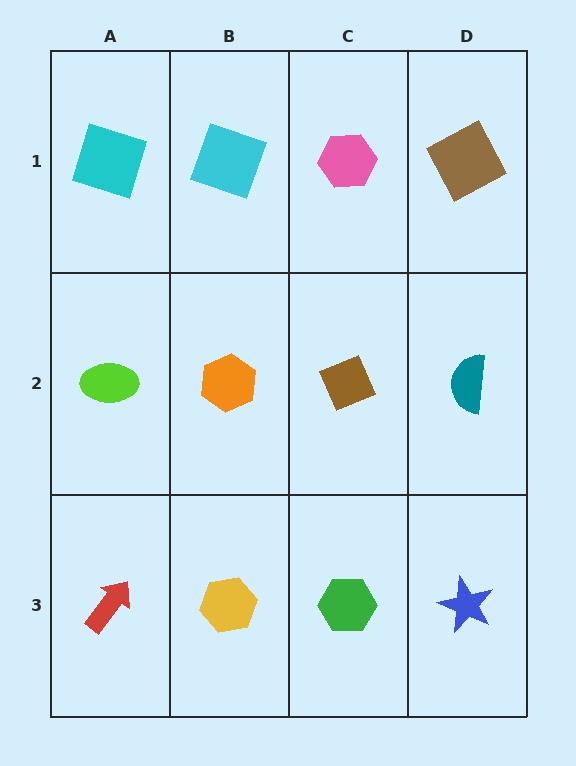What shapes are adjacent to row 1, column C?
A brown diamond (row 2, column C), a cyan square (row 1, column B), a brown square (row 1, column D).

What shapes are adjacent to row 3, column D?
A teal semicircle (row 2, column D), a green hexagon (row 3, column C).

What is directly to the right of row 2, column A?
An orange hexagon.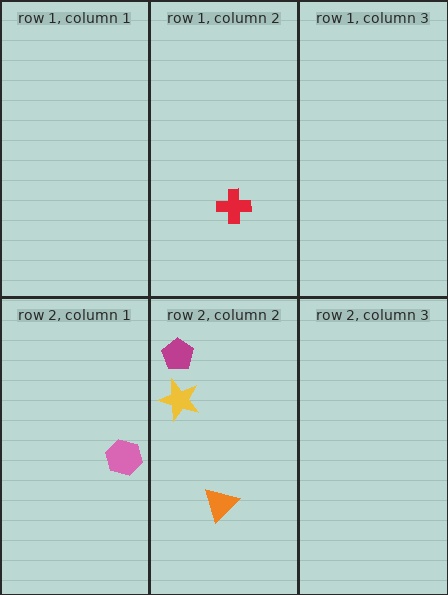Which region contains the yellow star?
The row 2, column 2 region.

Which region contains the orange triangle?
The row 2, column 2 region.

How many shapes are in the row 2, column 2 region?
3.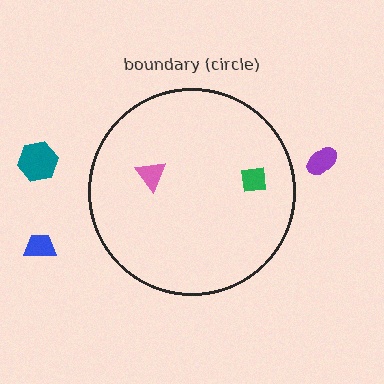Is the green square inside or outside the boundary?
Inside.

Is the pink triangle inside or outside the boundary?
Inside.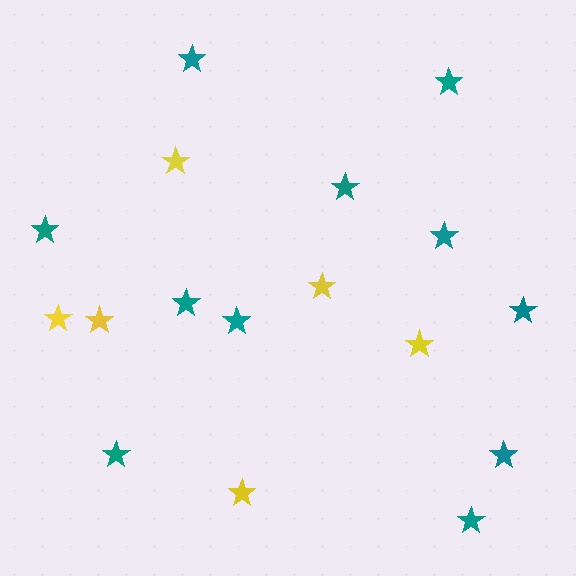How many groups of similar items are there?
There are 2 groups: one group of teal stars (11) and one group of yellow stars (6).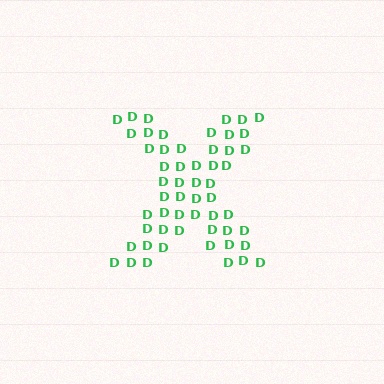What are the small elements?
The small elements are letter D's.